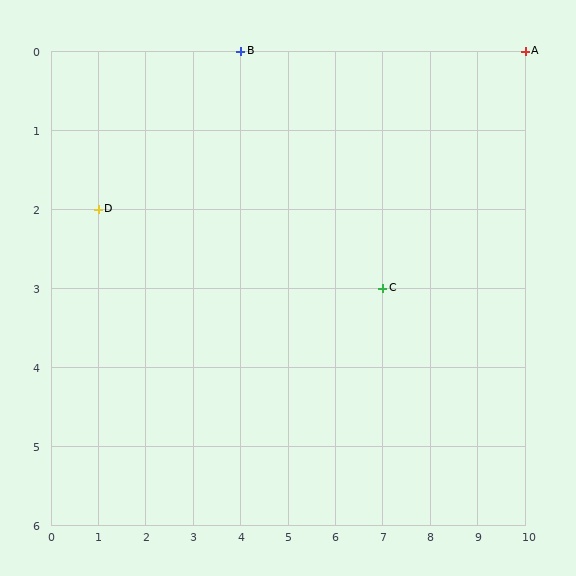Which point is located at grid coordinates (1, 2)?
Point D is at (1, 2).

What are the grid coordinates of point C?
Point C is at grid coordinates (7, 3).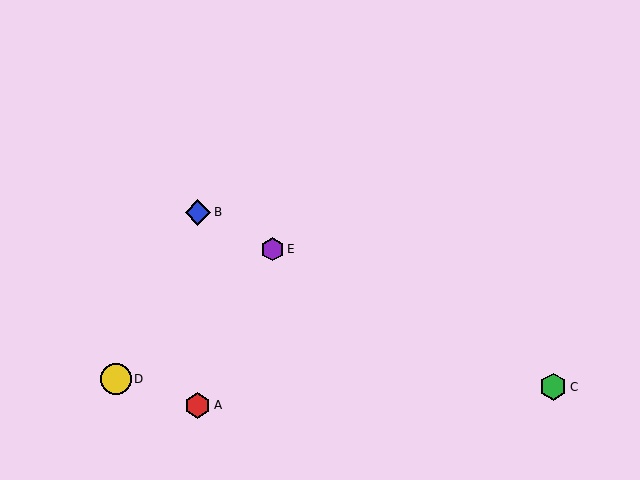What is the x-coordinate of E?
Object E is at x≈272.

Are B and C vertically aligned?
No, B is at x≈198 and C is at x≈553.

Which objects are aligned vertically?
Objects A, B are aligned vertically.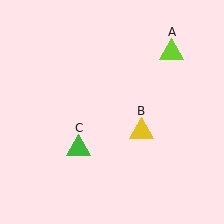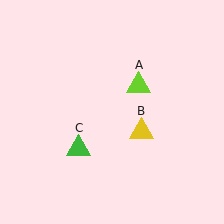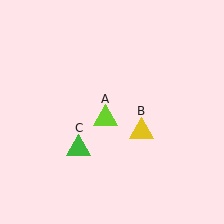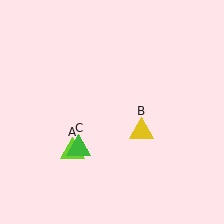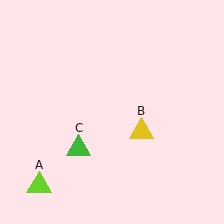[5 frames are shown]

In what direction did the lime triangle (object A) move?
The lime triangle (object A) moved down and to the left.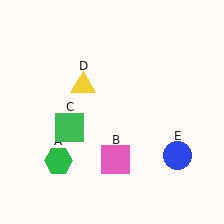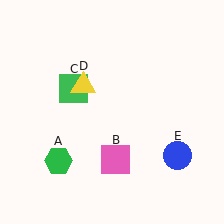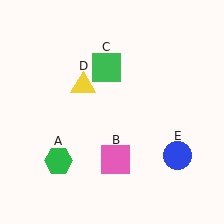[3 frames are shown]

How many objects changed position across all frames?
1 object changed position: green square (object C).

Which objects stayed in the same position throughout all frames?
Green hexagon (object A) and pink square (object B) and yellow triangle (object D) and blue circle (object E) remained stationary.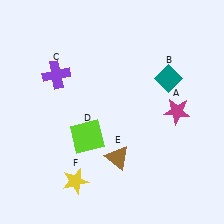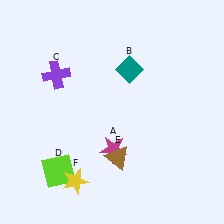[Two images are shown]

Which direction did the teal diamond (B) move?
The teal diamond (B) moved left.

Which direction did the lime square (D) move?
The lime square (D) moved down.